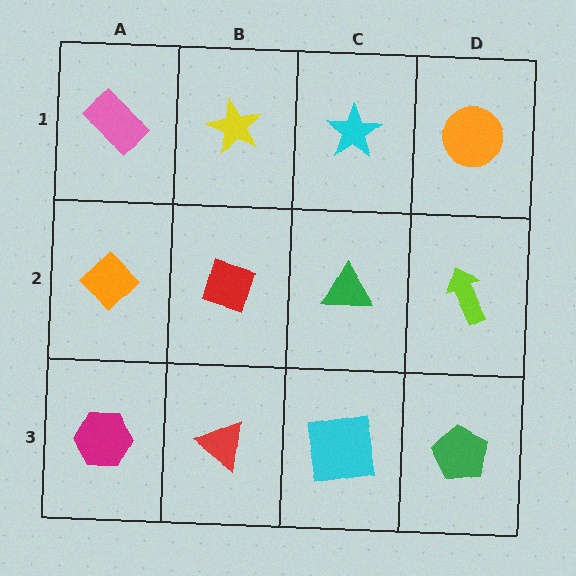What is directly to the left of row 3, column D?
A cyan square.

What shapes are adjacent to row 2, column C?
A cyan star (row 1, column C), a cyan square (row 3, column C), a red diamond (row 2, column B), a lime arrow (row 2, column D).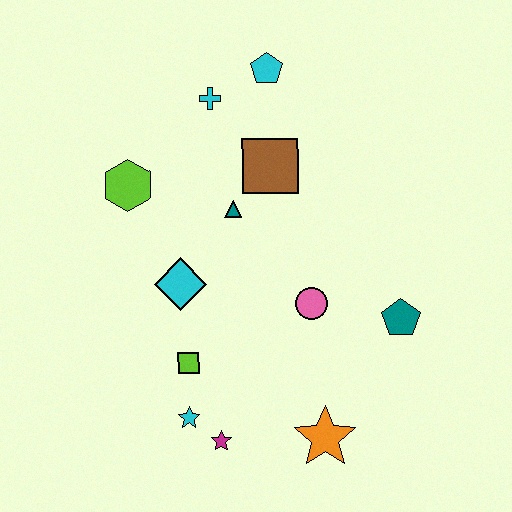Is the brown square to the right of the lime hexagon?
Yes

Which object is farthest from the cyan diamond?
The cyan pentagon is farthest from the cyan diamond.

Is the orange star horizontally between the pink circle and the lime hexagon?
No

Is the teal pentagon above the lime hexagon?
No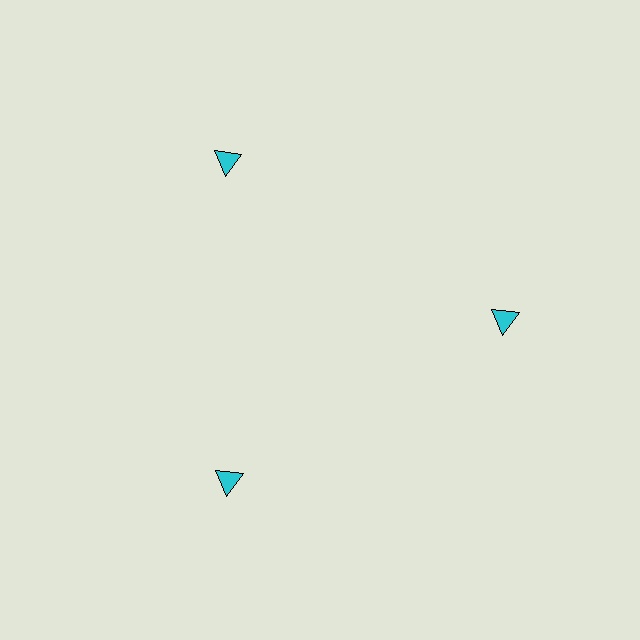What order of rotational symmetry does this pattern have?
This pattern has 3-fold rotational symmetry.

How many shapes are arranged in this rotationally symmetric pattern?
There are 3 shapes, arranged in 3 groups of 1.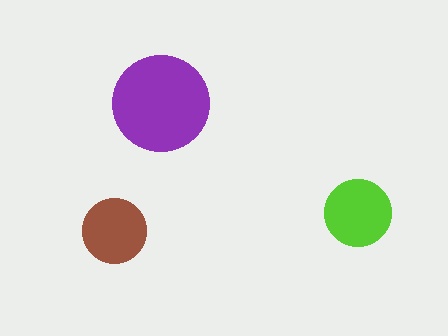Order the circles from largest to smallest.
the purple one, the lime one, the brown one.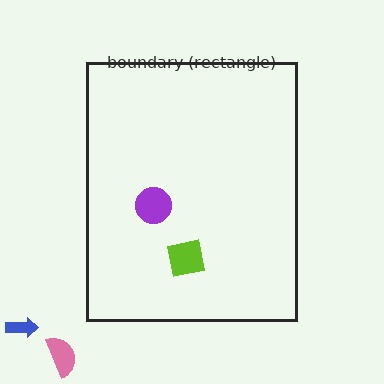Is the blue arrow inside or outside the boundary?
Outside.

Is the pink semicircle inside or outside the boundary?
Outside.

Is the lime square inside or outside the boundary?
Inside.